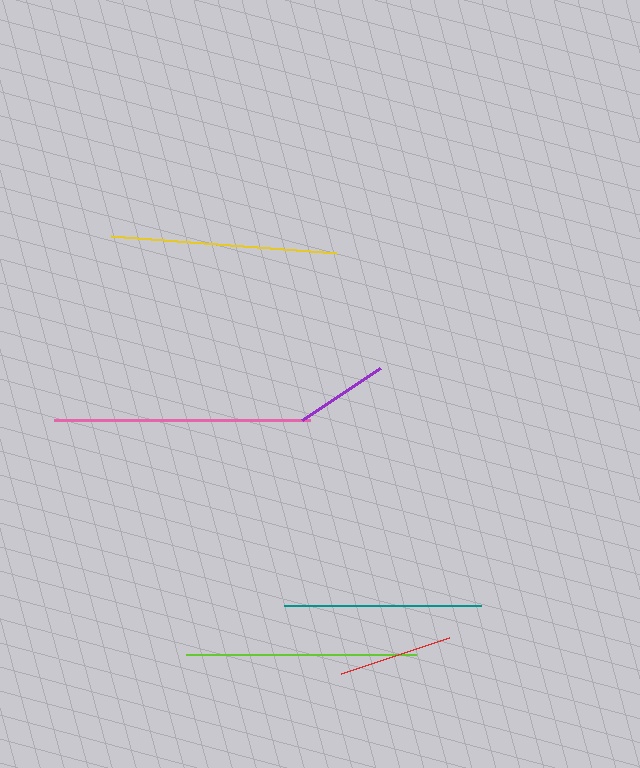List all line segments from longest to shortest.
From longest to shortest: pink, lime, yellow, teal, red, purple.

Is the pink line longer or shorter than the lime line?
The pink line is longer than the lime line.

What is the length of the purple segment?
The purple segment is approximately 93 pixels long.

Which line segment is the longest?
The pink line is the longest at approximately 256 pixels.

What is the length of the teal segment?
The teal segment is approximately 197 pixels long.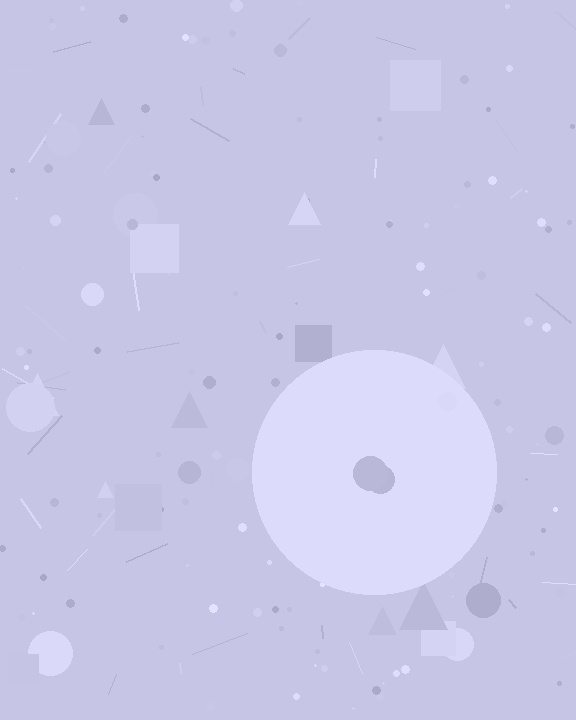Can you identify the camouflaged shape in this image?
The camouflaged shape is a circle.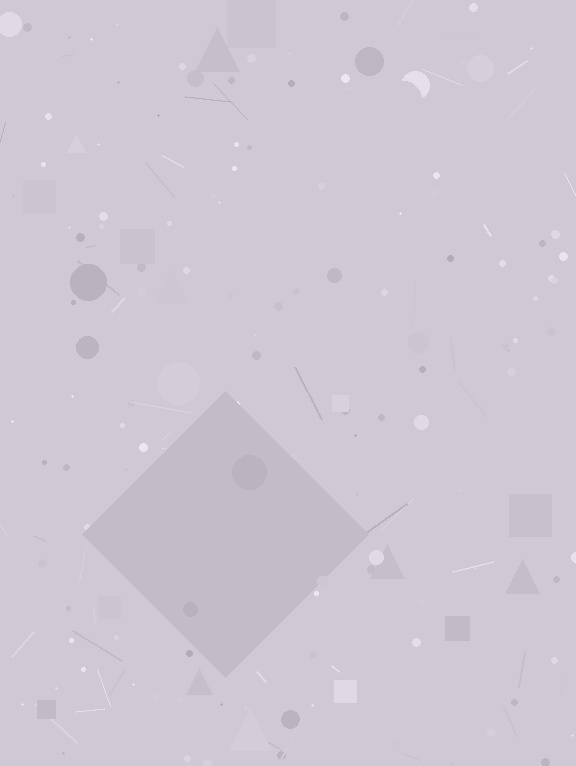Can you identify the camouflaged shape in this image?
The camouflaged shape is a diamond.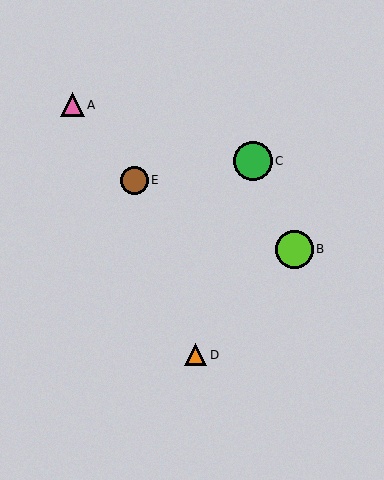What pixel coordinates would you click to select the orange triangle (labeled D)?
Click at (196, 355) to select the orange triangle D.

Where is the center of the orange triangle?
The center of the orange triangle is at (196, 355).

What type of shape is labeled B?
Shape B is a lime circle.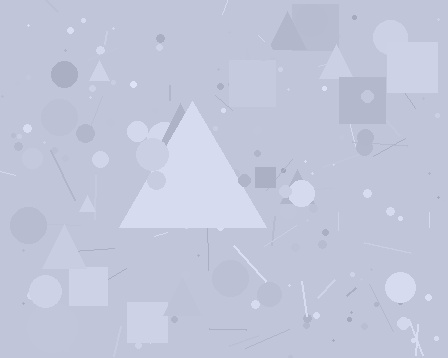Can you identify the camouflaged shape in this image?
The camouflaged shape is a triangle.